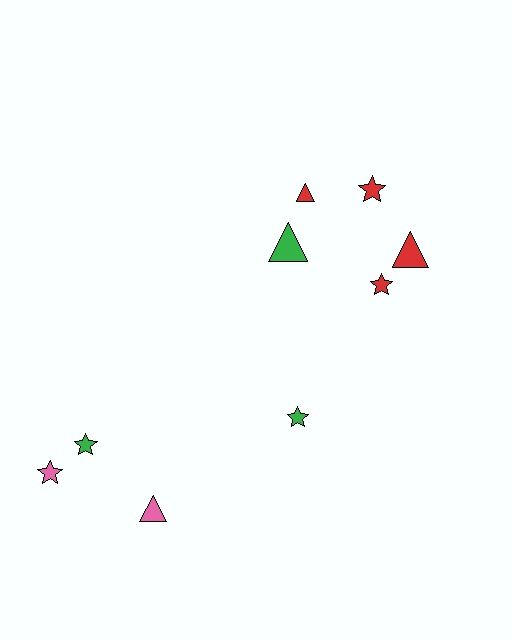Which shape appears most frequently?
Star, with 5 objects.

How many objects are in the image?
There are 9 objects.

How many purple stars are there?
There are no purple stars.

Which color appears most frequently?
Red, with 4 objects.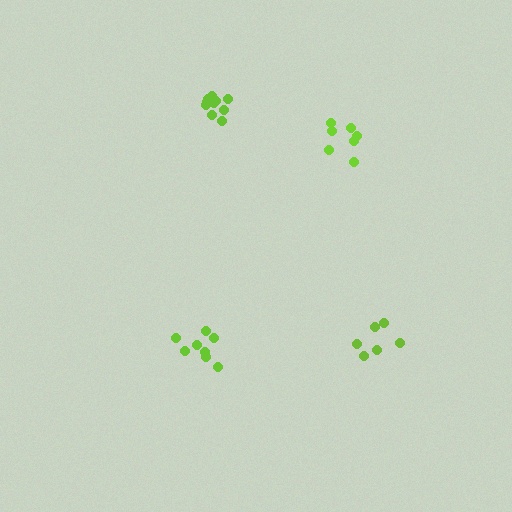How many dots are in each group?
Group 1: 8 dots, Group 2: 7 dots, Group 3: 10 dots, Group 4: 6 dots (31 total).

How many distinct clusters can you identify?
There are 4 distinct clusters.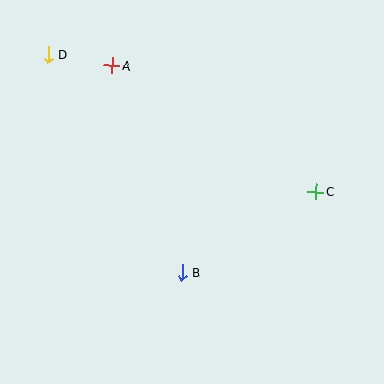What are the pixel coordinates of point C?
Point C is at (316, 192).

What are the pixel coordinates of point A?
Point A is at (112, 66).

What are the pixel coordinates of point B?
Point B is at (182, 272).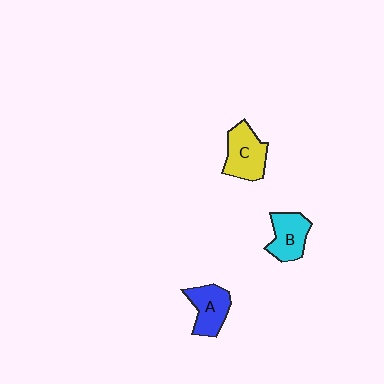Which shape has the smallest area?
Shape B (cyan).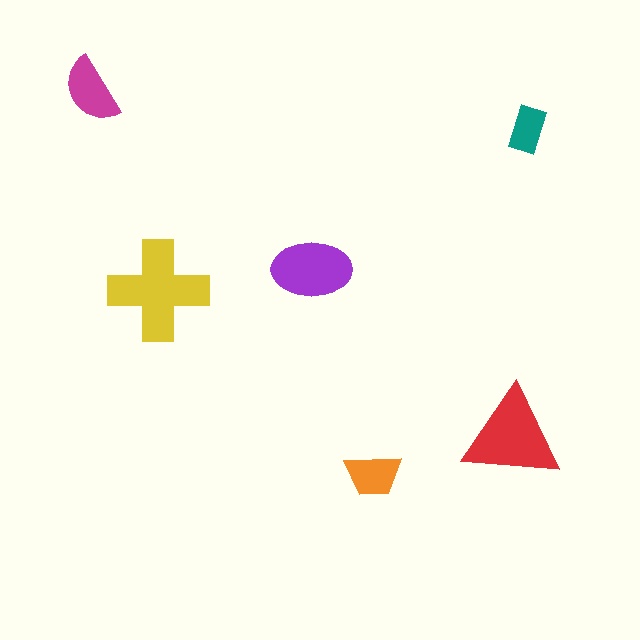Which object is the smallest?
The teal rectangle.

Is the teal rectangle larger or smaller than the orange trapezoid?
Smaller.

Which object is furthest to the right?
The teal rectangle is rightmost.